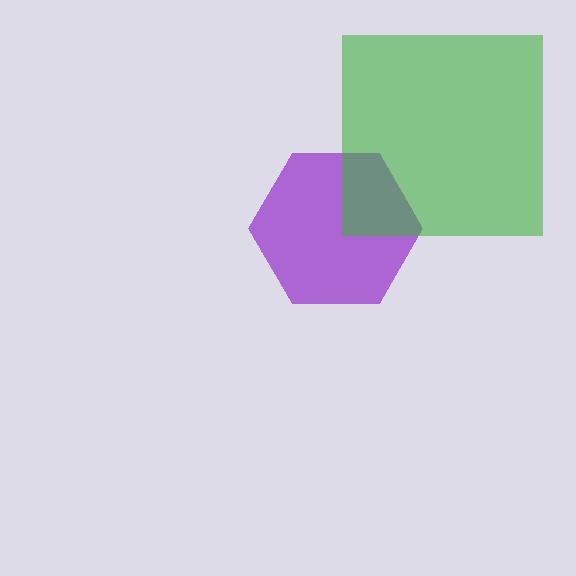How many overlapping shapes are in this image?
There are 2 overlapping shapes in the image.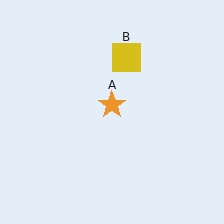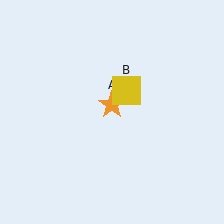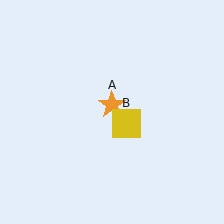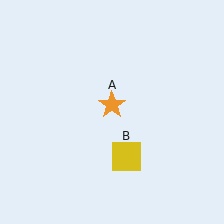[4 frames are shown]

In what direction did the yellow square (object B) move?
The yellow square (object B) moved down.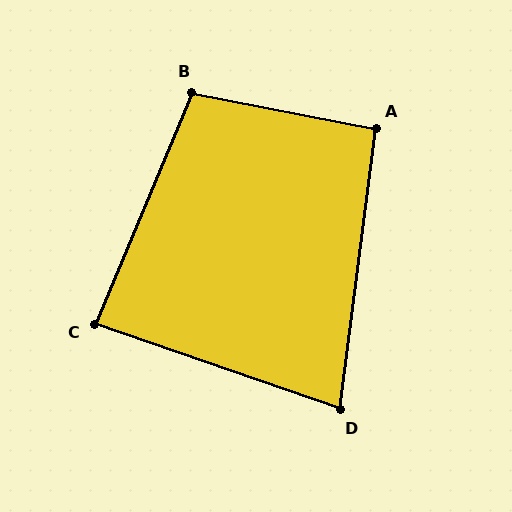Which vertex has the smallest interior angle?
D, at approximately 78 degrees.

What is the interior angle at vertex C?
Approximately 86 degrees (approximately right).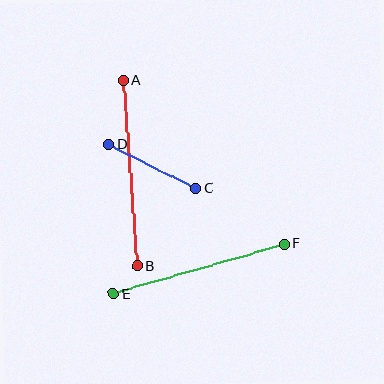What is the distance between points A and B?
The distance is approximately 186 pixels.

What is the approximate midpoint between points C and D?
The midpoint is at approximately (152, 166) pixels.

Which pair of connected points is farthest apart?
Points A and B are farthest apart.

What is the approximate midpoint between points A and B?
The midpoint is at approximately (130, 173) pixels.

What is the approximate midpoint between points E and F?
The midpoint is at approximately (199, 269) pixels.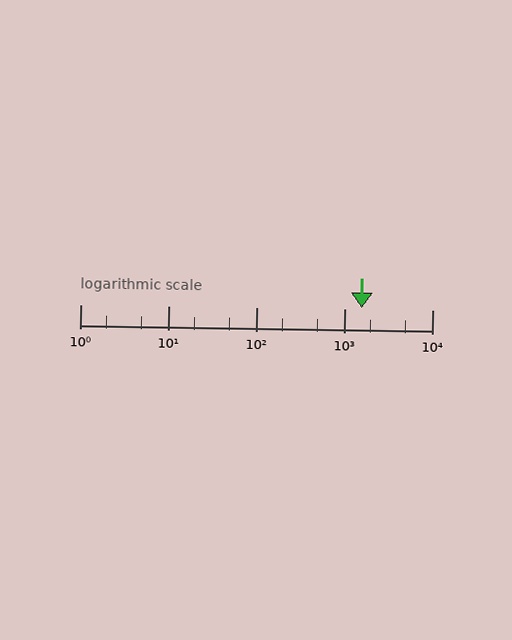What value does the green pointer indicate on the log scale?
The pointer indicates approximately 1600.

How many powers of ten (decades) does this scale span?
The scale spans 4 decades, from 1 to 10000.